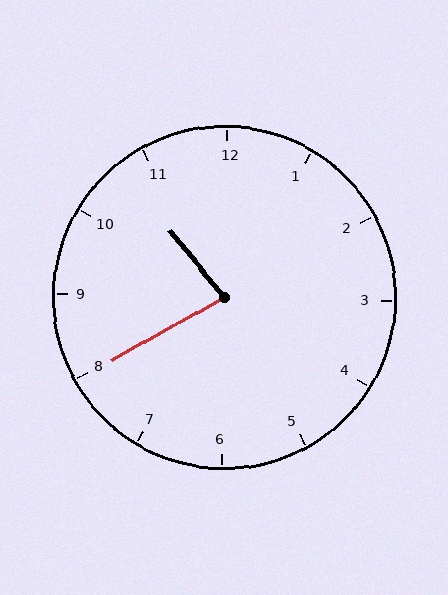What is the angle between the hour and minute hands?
Approximately 80 degrees.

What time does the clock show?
10:40.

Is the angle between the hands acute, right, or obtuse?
It is acute.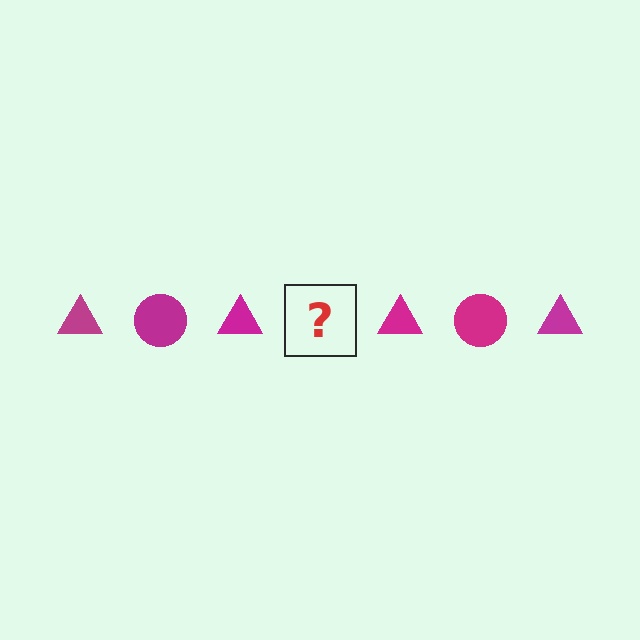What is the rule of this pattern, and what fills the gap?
The rule is that the pattern cycles through triangle, circle shapes in magenta. The gap should be filled with a magenta circle.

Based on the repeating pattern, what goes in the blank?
The blank should be a magenta circle.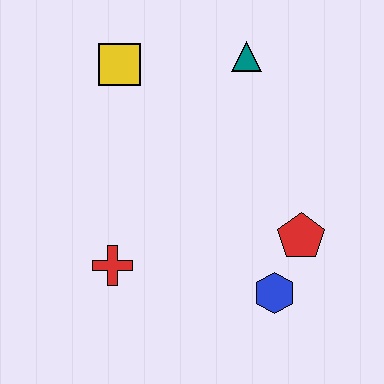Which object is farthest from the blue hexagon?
The yellow square is farthest from the blue hexagon.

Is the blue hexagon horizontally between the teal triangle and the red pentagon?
Yes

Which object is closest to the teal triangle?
The yellow square is closest to the teal triangle.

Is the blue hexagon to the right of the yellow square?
Yes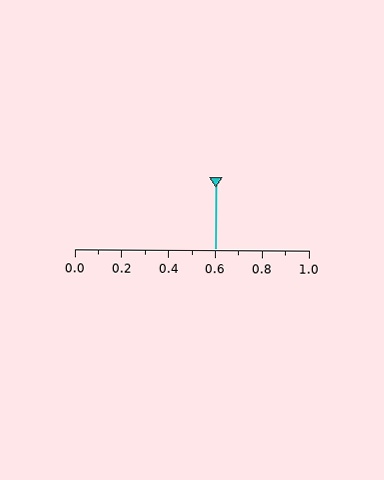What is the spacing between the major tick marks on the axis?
The major ticks are spaced 0.2 apart.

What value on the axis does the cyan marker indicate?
The marker indicates approximately 0.6.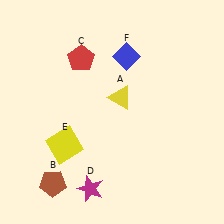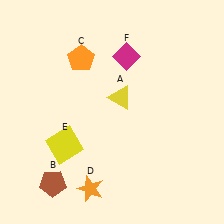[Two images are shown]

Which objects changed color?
C changed from red to orange. D changed from magenta to orange. F changed from blue to magenta.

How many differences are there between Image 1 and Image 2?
There are 3 differences between the two images.